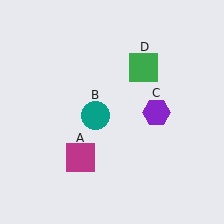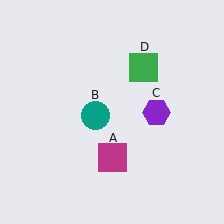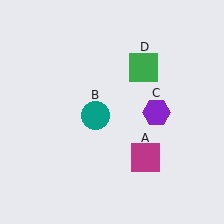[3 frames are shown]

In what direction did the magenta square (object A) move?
The magenta square (object A) moved right.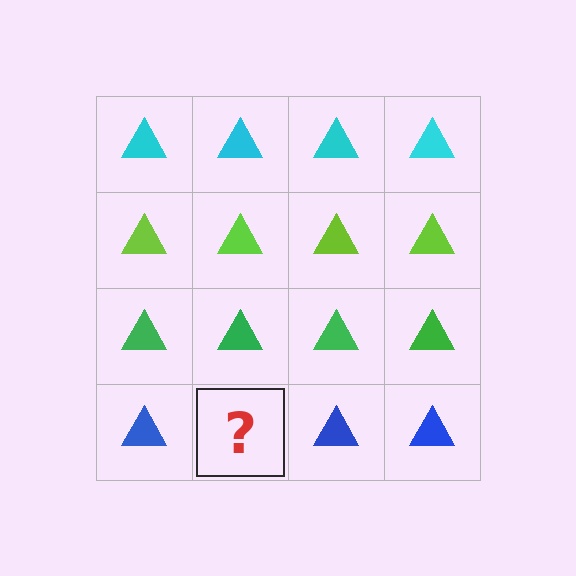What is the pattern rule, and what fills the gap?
The rule is that each row has a consistent color. The gap should be filled with a blue triangle.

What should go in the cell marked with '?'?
The missing cell should contain a blue triangle.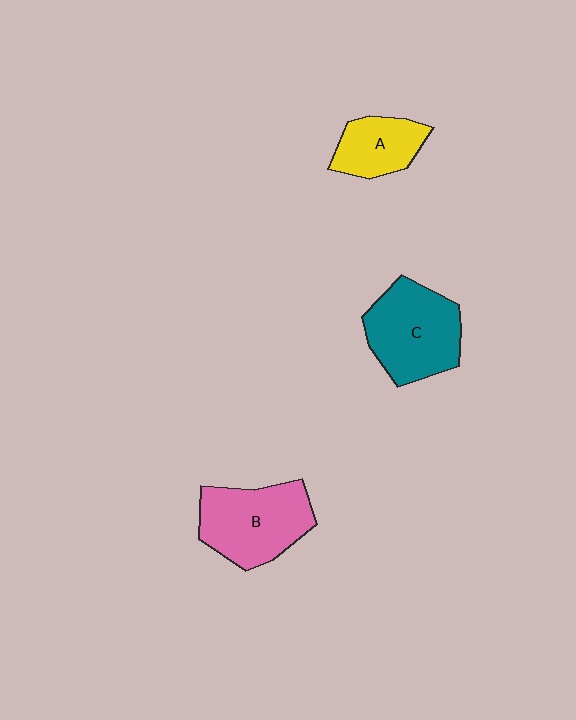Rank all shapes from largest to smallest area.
From largest to smallest: C (teal), B (pink), A (yellow).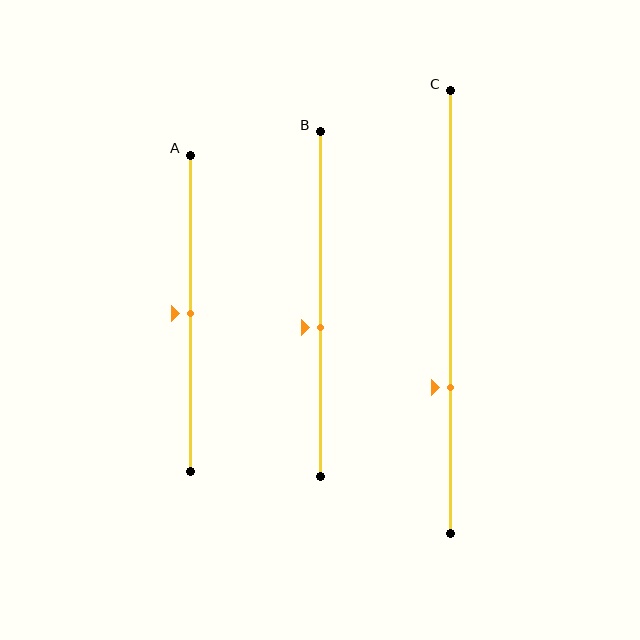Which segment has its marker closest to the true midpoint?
Segment A has its marker closest to the true midpoint.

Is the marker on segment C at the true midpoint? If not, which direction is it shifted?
No, the marker on segment C is shifted downward by about 17% of the segment length.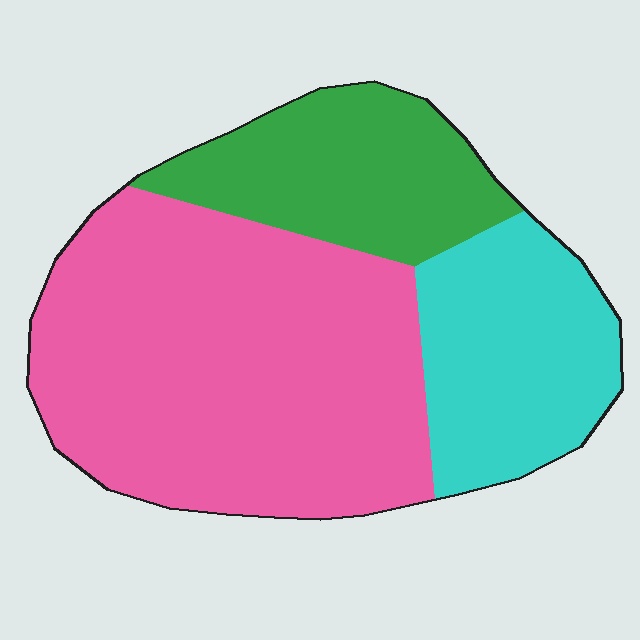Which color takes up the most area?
Pink, at roughly 55%.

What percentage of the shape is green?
Green covers roughly 20% of the shape.